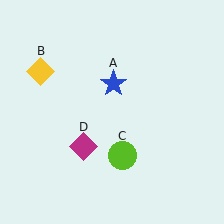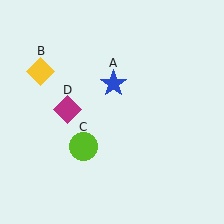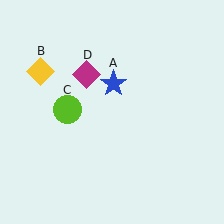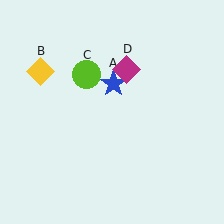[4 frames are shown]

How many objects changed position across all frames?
2 objects changed position: lime circle (object C), magenta diamond (object D).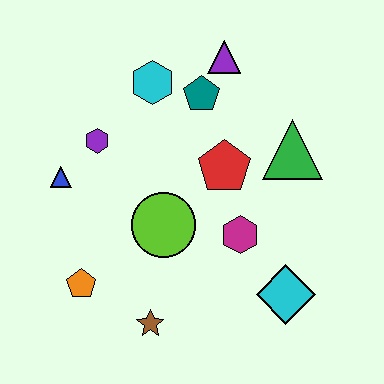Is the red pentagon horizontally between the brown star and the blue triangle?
No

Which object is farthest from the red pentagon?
The orange pentagon is farthest from the red pentagon.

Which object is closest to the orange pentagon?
The brown star is closest to the orange pentagon.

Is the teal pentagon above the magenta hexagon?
Yes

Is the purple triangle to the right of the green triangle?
No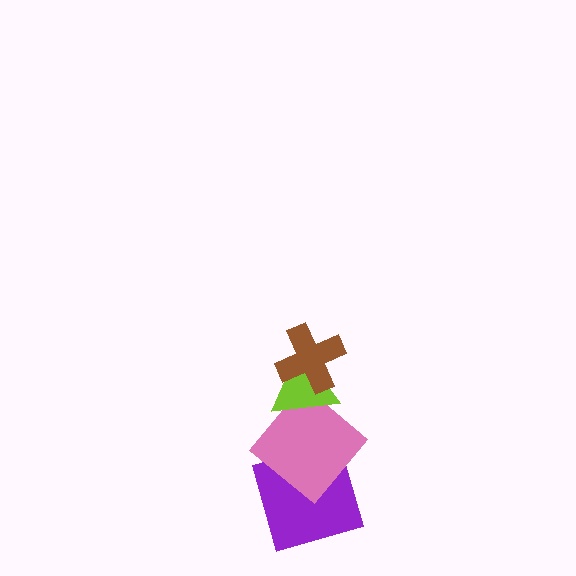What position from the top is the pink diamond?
The pink diamond is 3rd from the top.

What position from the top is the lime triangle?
The lime triangle is 2nd from the top.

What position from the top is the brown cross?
The brown cross is 1st from the top.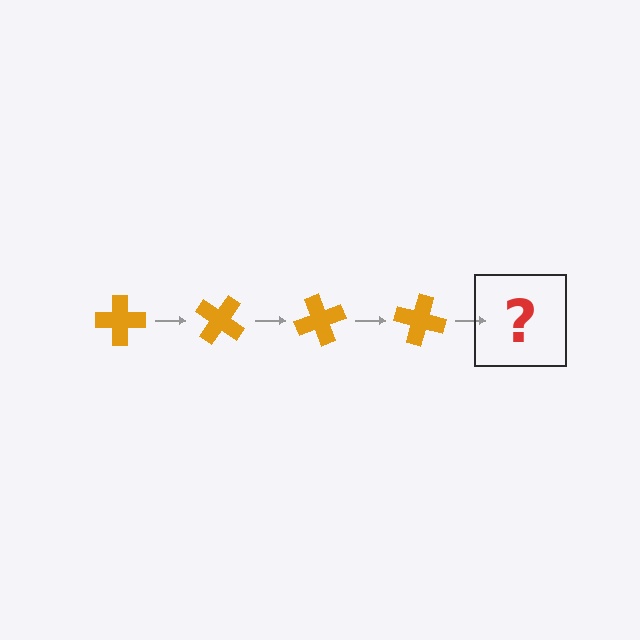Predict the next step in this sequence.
The next step is an orange cross rotated 140 degrees.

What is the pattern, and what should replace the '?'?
The pattern is that the cross rotates 35 degrees each step. The '?' should be an orange cross rotated 140 degrees.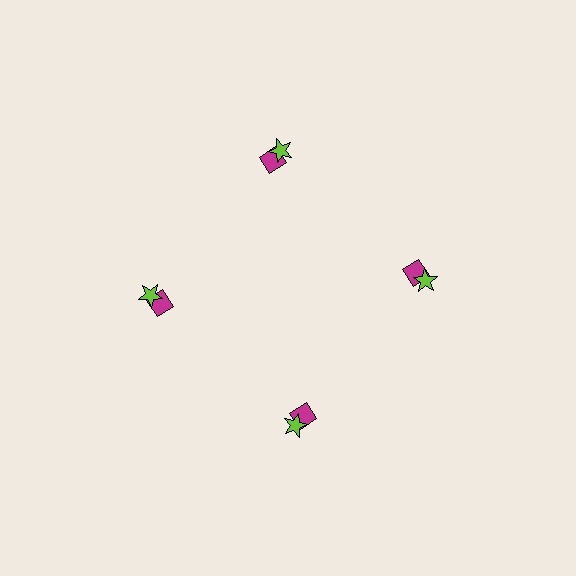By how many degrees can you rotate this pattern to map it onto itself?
The pattern maps onto itself every 90 degrees of rotation.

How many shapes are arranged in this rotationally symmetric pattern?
There are 8 shapes, arranged in 4 groups of 2.